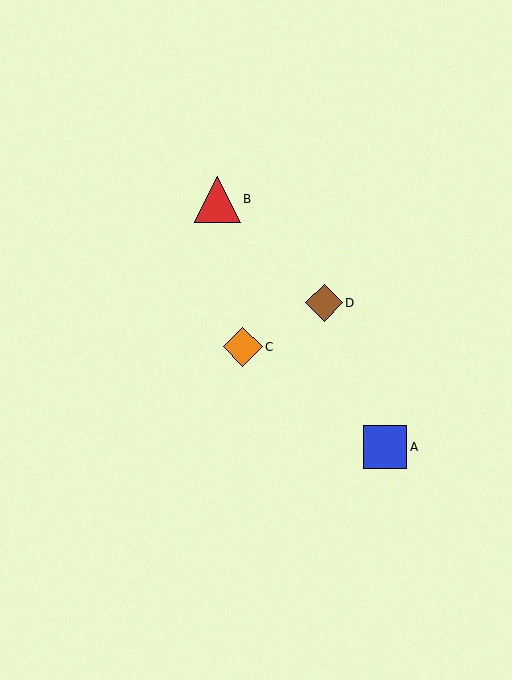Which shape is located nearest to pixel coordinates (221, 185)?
The red triangle (labeled B) at (217, 199) is nearest to that location.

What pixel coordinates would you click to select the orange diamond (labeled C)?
Click at (243, 347) to select the orange diamond C.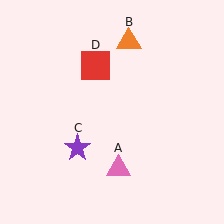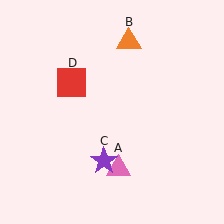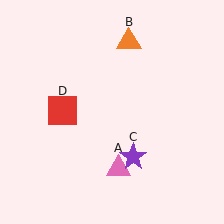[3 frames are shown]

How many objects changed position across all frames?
2 objects changed position: purple star (object C), red square (object D).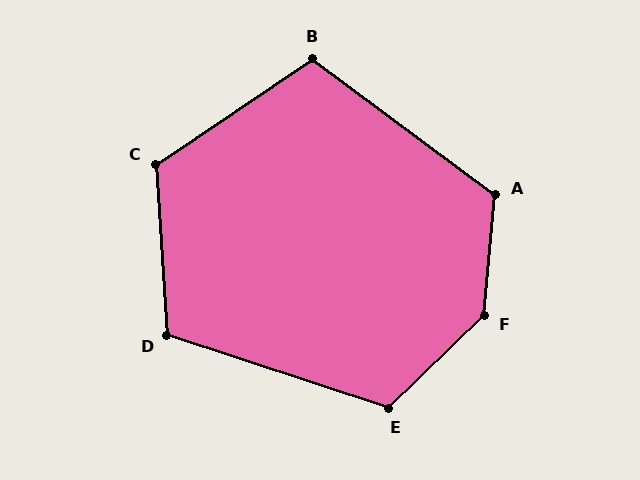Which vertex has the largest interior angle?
F, at approximately 139 degrees.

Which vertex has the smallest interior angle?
B, at approximately 110 degrees.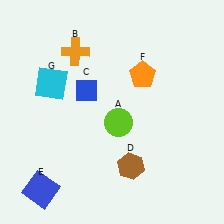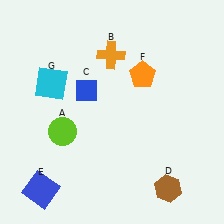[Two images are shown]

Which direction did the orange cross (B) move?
The orange cross (B) moved right.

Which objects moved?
The objects that moved are: the lime circle (A), the orange cross (B), the brown hexagon (D).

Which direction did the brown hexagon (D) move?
The brown hexagon (D) moved right.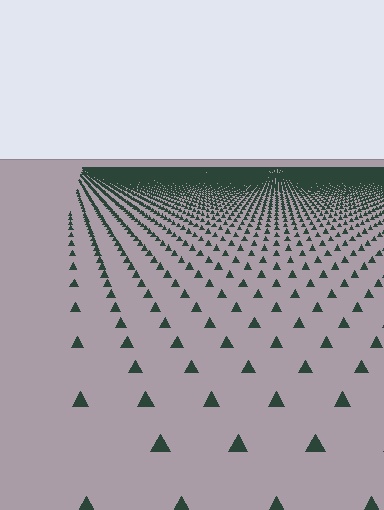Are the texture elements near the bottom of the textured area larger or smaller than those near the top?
Larger. Near the bottom, elements are closer to the viewer and appear at a bigger on-screen size.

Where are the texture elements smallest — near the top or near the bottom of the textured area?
Near the top.